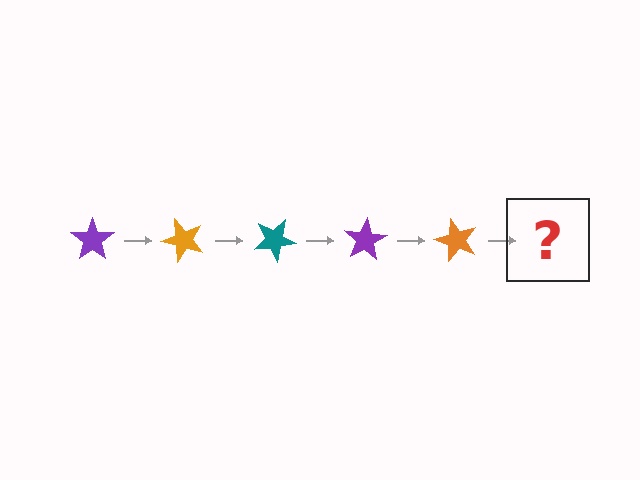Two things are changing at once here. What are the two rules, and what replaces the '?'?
The two rules are that it rotates 50 degrees each step and the color cycles through purple, orange, and teal. The '?' should be a teal star, rotated 250 degrees from the start.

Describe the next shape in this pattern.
It should be a teal star, rotated 250 degrees from the start.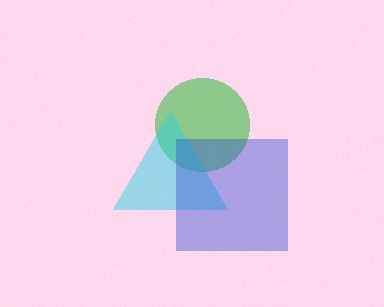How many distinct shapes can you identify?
There are 3 distinct shapes: a green circle, a cyan triangle, a blue square.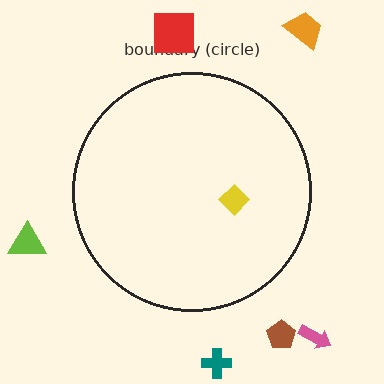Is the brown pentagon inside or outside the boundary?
Outside.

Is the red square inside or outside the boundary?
Outside.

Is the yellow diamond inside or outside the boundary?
Inside.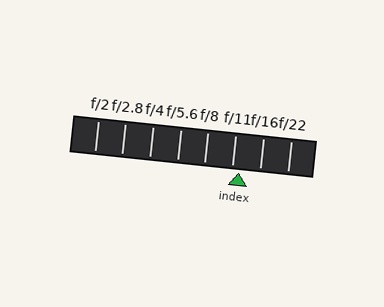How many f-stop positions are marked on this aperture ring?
There are 8 f-stop positions marked.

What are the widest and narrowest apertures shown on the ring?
The widest aperture shown is f/2 and the narrowest is f/22.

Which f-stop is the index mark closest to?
The index mark is closest to f/11.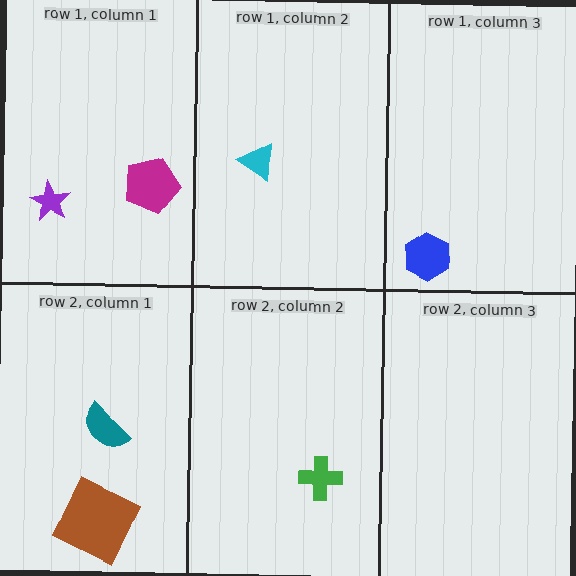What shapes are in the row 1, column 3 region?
The blue hexagon.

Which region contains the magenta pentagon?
The row 1, column 1 region.